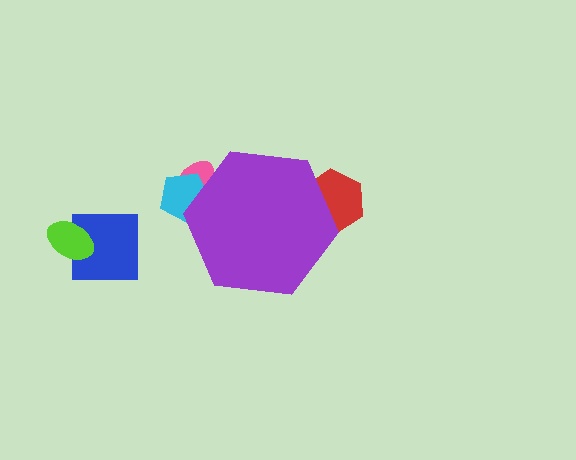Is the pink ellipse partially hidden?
Yes, the pink ellipse is partially hidden behind the purple hexagon.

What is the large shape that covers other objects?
A purple hexagon.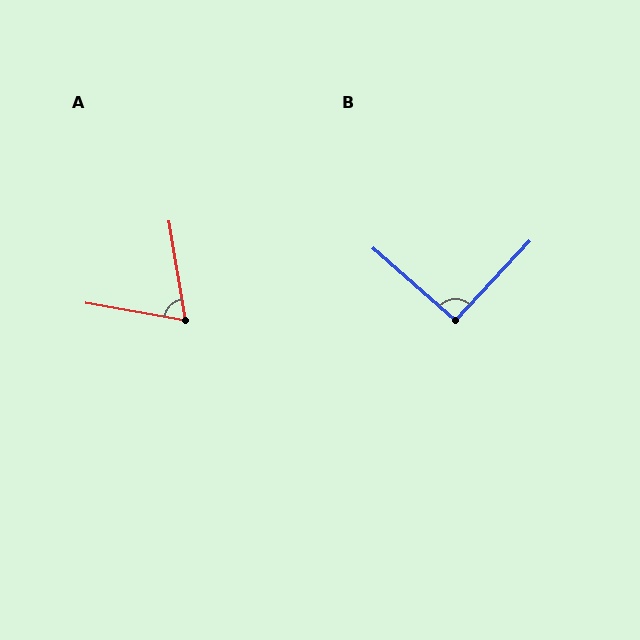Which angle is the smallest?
A, at approximately 71 degrees.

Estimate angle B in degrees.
Approximately 92 degrees.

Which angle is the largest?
B, at approximately 92 degrees.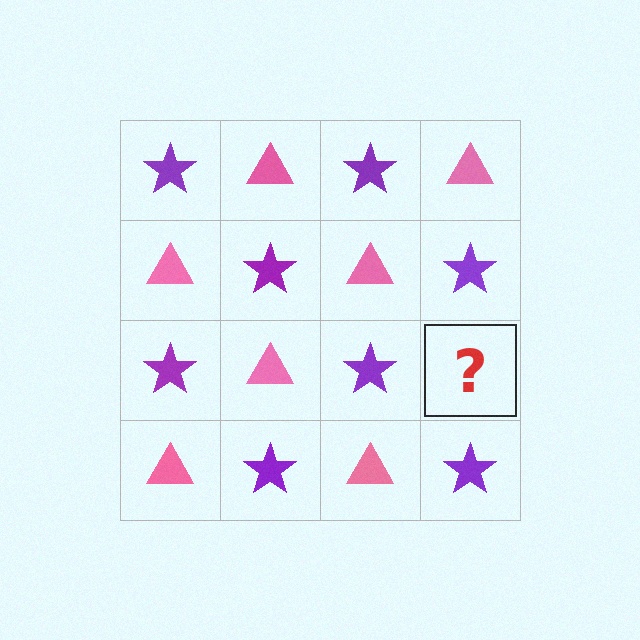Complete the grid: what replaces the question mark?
The question mark should be replaced with a pink triangle.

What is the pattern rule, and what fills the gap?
The rule is that it alternates purple star and pink triangle in a checkerboard pattern. The gap should be filled with a pink triangle.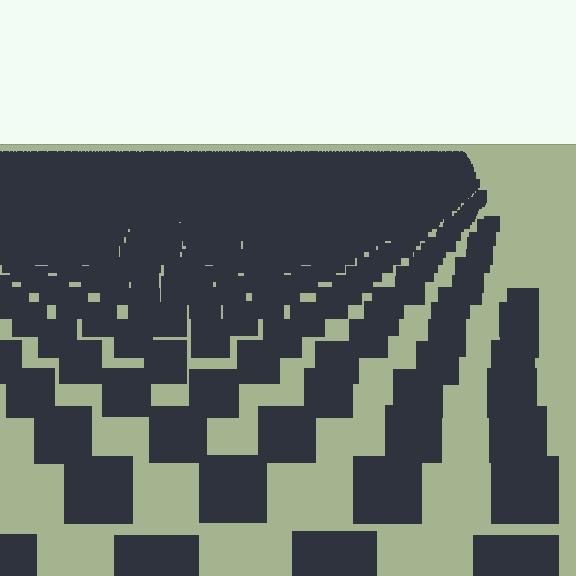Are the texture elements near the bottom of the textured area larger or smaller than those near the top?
Larger. Near the bottom, elements are closer to the viewer and appear at a bigger on-screen size.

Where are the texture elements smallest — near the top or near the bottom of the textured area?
Near the top.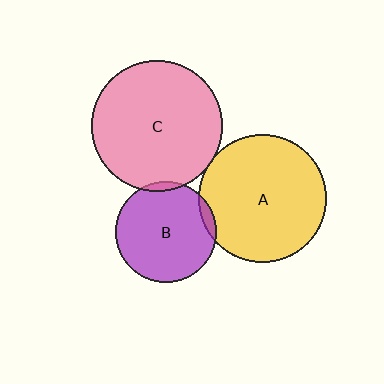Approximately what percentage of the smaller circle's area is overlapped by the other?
Approximately 5%.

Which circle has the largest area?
Circle C (pink).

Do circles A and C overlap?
Yes.